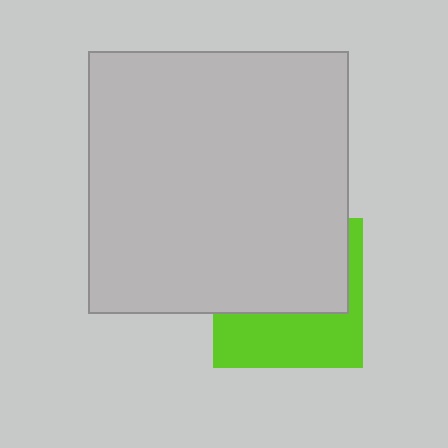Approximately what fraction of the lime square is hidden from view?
Roughly 58% of the lime square is hidden behind the light gray rectangle.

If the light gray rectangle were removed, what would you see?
You would see the complete lime square.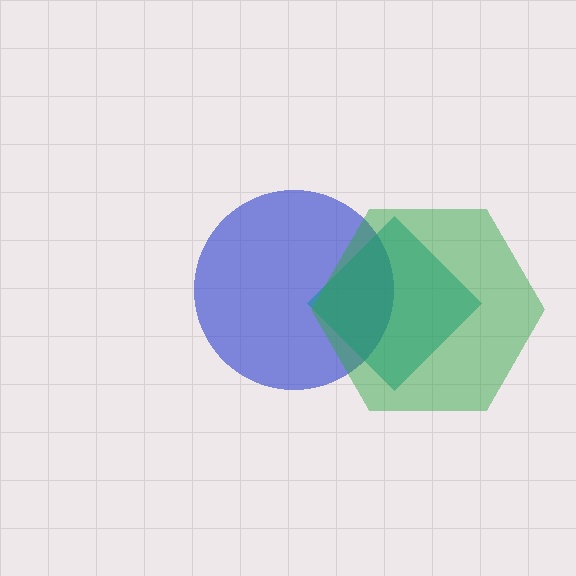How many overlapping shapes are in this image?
There are 3 overlapping shapes in the image.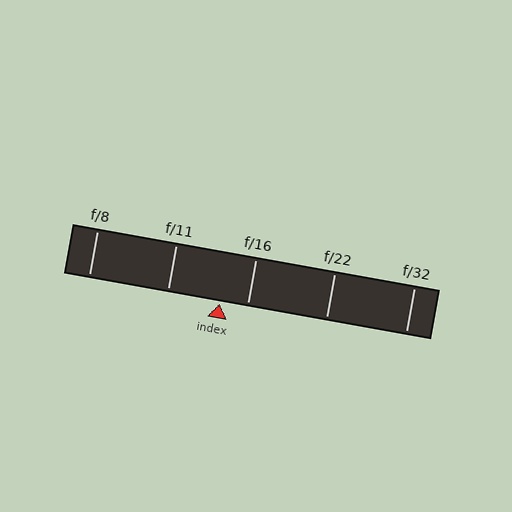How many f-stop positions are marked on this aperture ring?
There are 5 f-stop positions marked.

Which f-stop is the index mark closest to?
The index mark is closest to f/16.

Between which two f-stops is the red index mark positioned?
The index mark is between f/11 and f/16.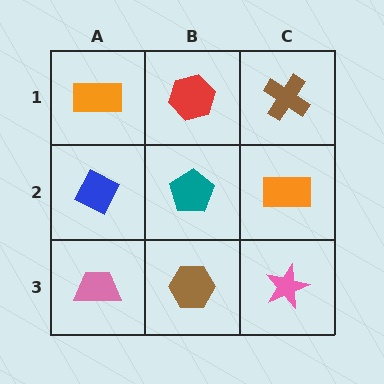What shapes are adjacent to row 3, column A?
A blue diamond (row 2, column A), a brown hexagon (row 3, column B).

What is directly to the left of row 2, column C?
A teal pentagon.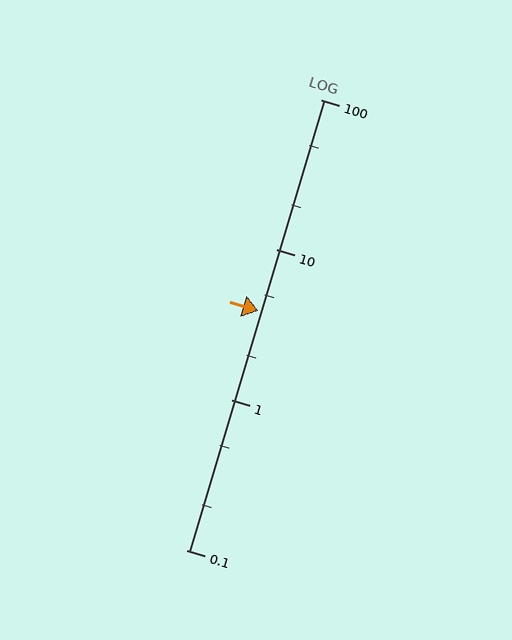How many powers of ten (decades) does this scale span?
The scale spans 3 decades, from 0.1 to 100.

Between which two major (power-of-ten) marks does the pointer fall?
The pointer is between 1 and 10.